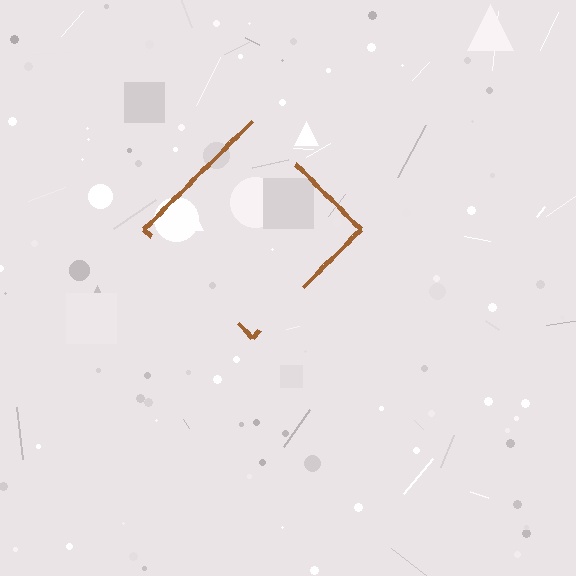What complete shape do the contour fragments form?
The contour fragments form a diamond.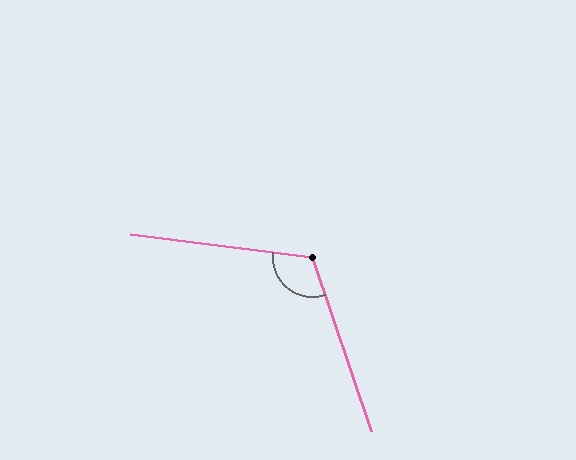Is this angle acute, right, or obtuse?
It is obtuse.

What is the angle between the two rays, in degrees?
Approximately 116 degrees.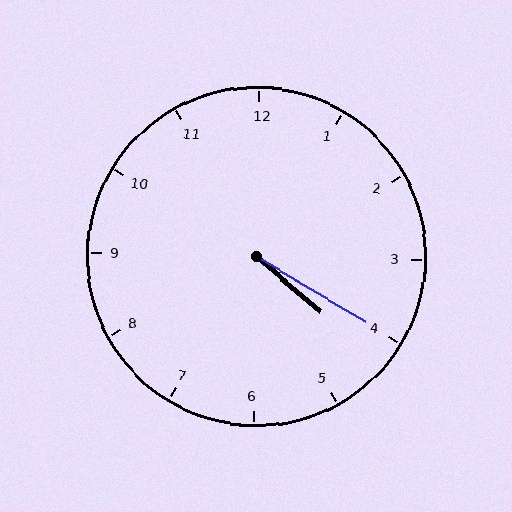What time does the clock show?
4:20.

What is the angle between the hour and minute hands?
Approximately 10 degrees.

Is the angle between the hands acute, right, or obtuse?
It is acute.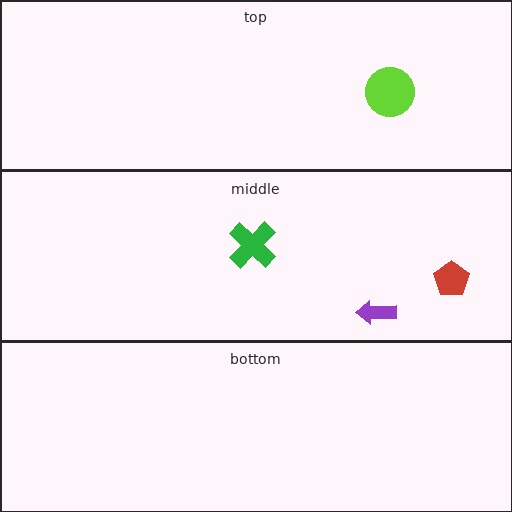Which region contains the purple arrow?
The middle region.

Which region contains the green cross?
The middle region.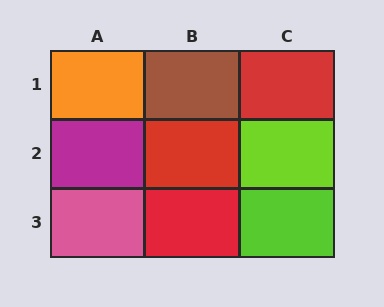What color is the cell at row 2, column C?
Lime.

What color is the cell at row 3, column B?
Red.